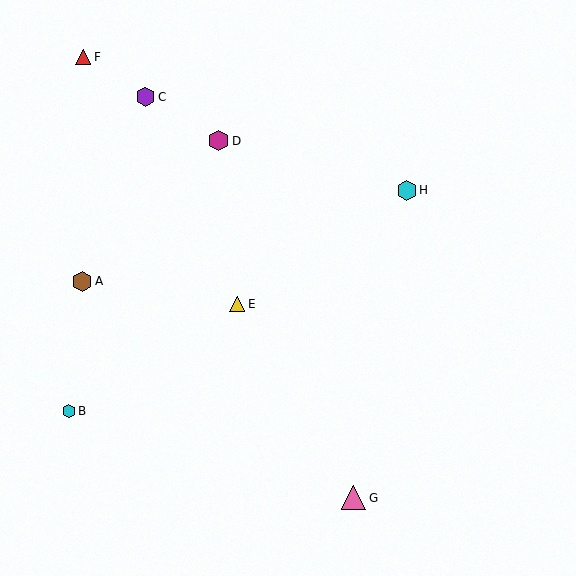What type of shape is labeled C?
Shape C is a purple hexagon.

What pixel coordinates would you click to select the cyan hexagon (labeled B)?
Click at (69, 411) to select the cyan hexagon B.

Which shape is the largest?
The pink triangle (labeled G) is the largest.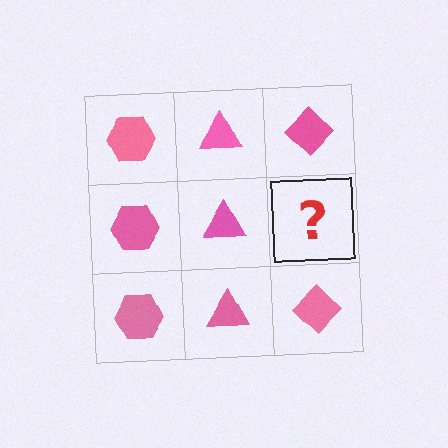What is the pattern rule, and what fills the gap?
The rule is that each column has a consistent shape. The gap should be filled with a pink diamond.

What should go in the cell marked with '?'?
The missing cell should contain a pink diamond.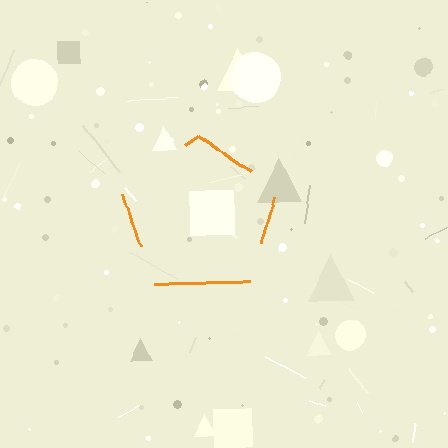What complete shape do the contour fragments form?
The contour fragments form a pentagon.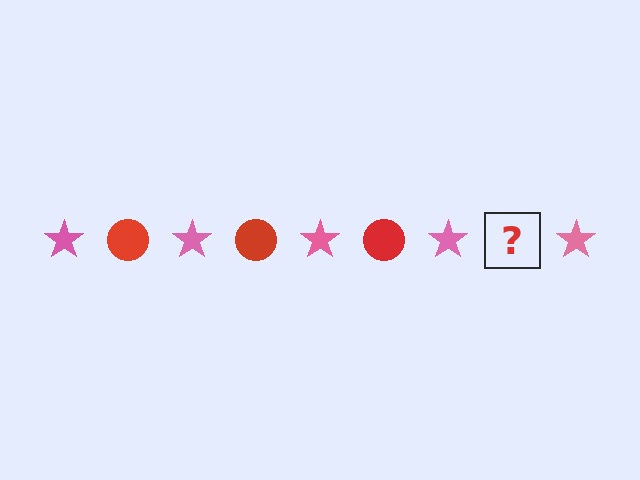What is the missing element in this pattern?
The missing element is a red circle.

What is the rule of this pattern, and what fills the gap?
The rule is that the pattern alternates between pink star and red circle. The gap should be filled with a red circle.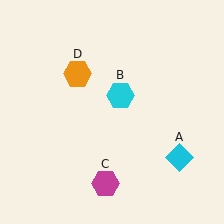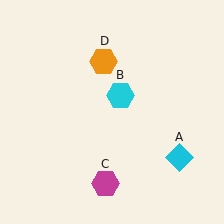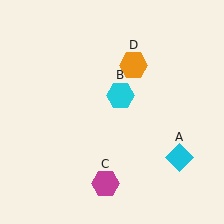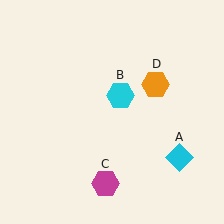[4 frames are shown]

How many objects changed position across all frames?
1 object changed position: orange hexagon (object D).